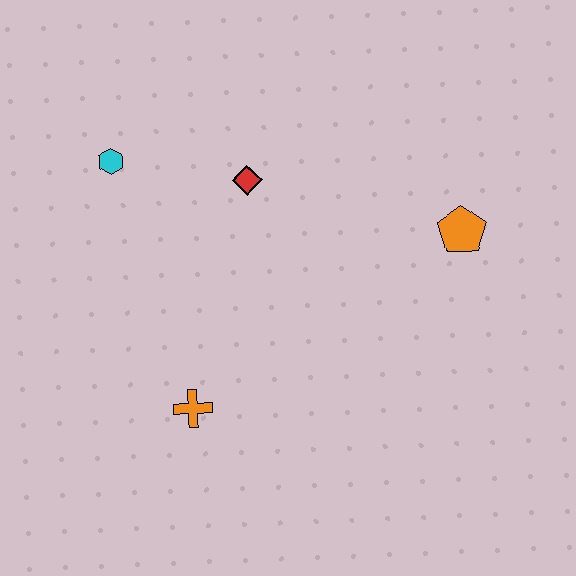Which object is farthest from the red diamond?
The orange cross is farthest from the red diamond.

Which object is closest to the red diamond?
The cyan hexagon is closest to the red diamond.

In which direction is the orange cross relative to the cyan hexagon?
The orange cross is below the cyan hexagon.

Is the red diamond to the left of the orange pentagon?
Yes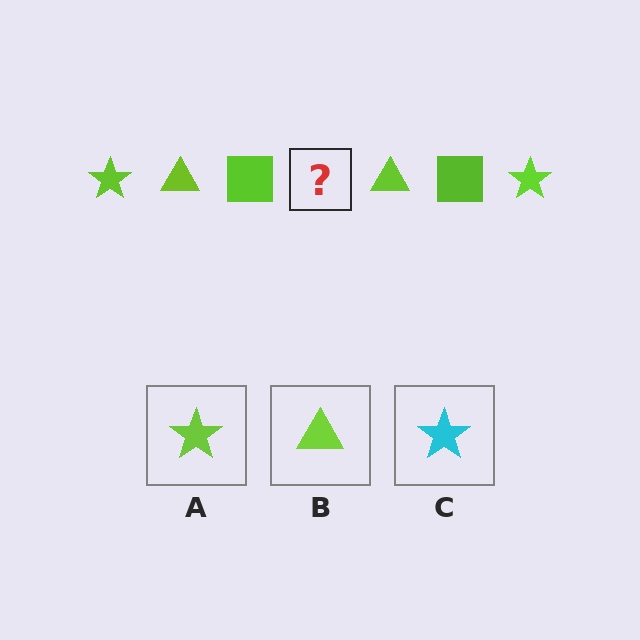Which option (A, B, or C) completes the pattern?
A.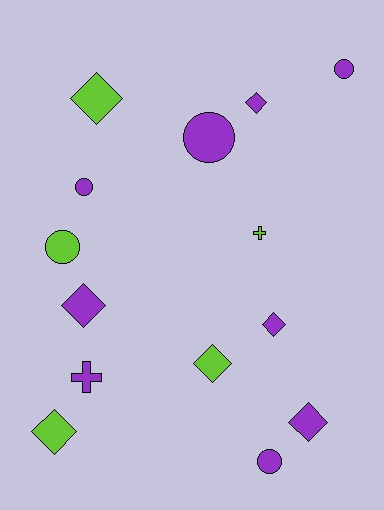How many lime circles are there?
There is 1 lime circle.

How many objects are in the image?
There are 14 objects.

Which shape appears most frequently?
Diamond, with 7 objects.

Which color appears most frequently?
Purple, with 9 objects.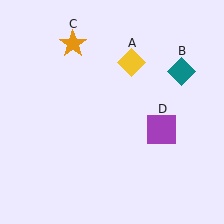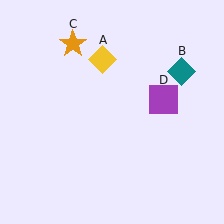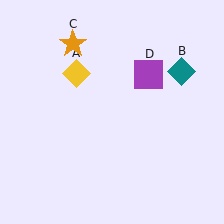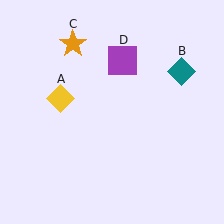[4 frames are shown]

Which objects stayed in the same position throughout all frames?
Teal diamond (object B) and orange star (object C) remained stationary.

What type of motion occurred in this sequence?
The yellow diamond (object A), purple square (object D) rotated counterclockwise around the center of the scene.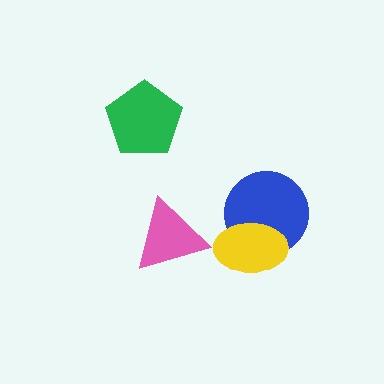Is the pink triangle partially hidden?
No, no other shape covers it.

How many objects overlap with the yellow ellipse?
1 object overlaps with the yellow ellipse.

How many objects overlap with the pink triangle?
0 objects overlap with the pink triangle.